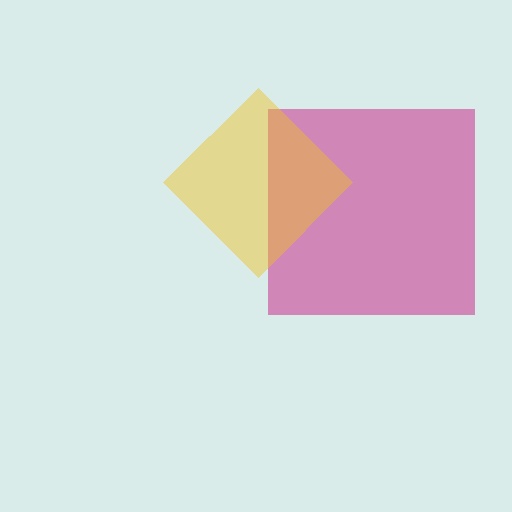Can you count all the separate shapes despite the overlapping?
Yes, there are 2 separate shapes.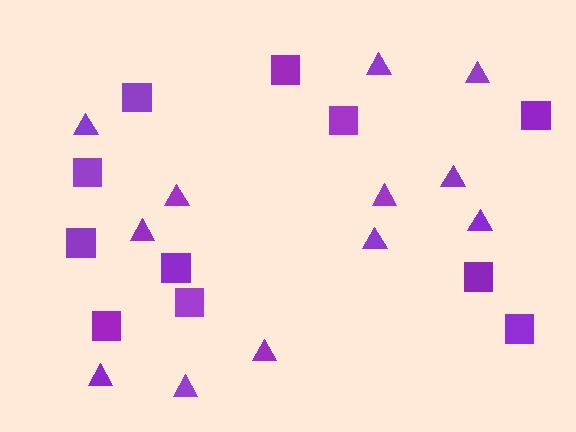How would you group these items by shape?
There are 2 groups: one group of triangles (12) and one group of squares (11).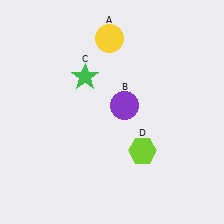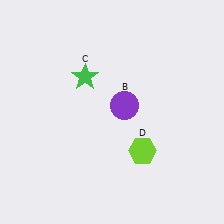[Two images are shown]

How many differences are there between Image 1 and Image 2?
There is 1 difference between the two images.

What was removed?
The yellow circle (A) was removed in Image 2.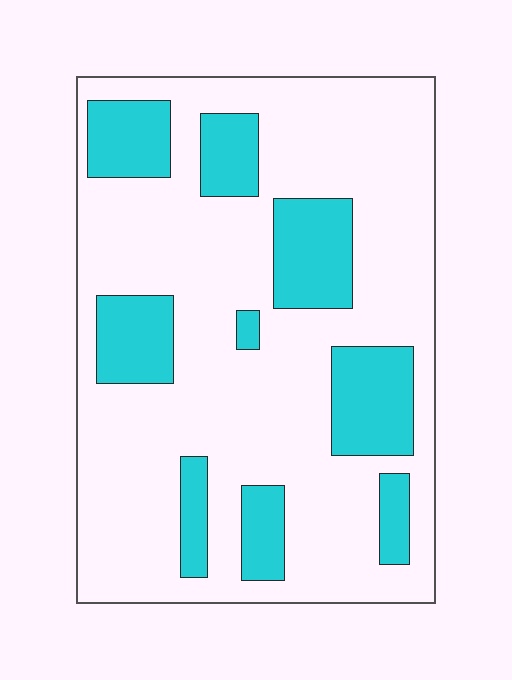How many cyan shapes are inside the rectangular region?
9.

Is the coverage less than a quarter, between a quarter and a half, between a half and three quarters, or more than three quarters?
Between a quarter and a half.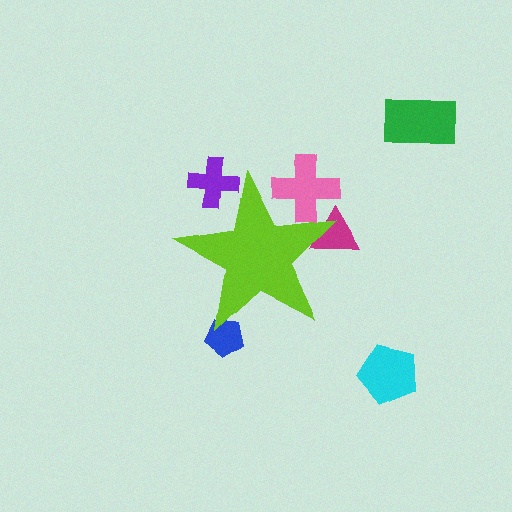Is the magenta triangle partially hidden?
Yes, the magenta triangle is partially hidden behind the lime star.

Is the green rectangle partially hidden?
No, the green rectangle is fully visible.